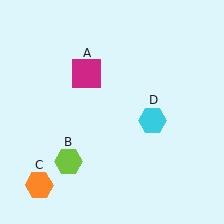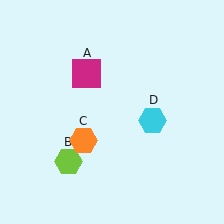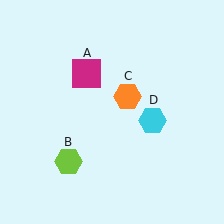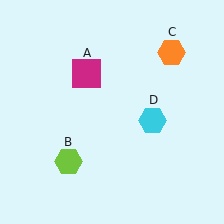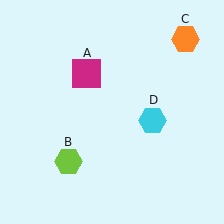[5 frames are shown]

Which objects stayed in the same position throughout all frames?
Magenta square (object A) and lime hexagon (object B) and cyan hexagon (object D) remained stationary.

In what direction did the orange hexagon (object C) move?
The orange hexagon (object C) moved up and to the right.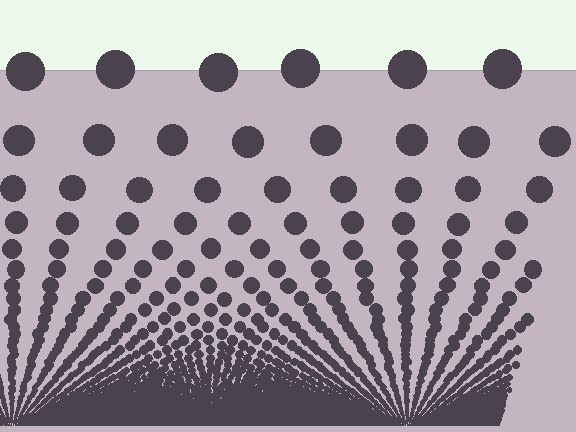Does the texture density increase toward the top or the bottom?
Density increases toward the bottom.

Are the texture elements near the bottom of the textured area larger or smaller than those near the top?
Smaller. The gradient is inverted — elements near the bottom are smaller and denser.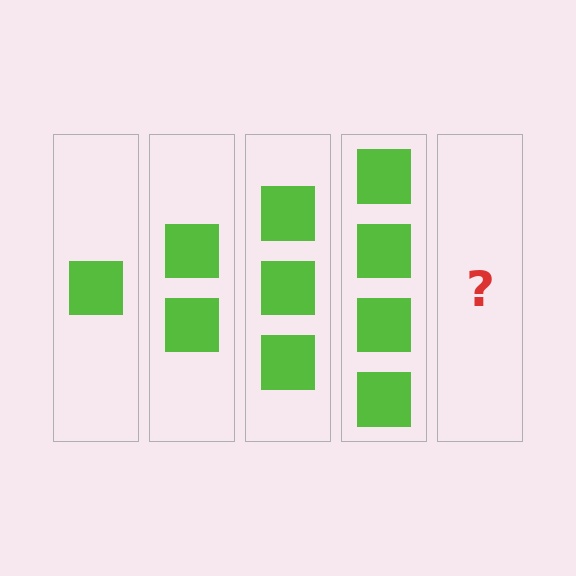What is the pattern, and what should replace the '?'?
The pattern is that each step adds one more square. The '?' should be 5 squares.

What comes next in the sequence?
The next element should be 5 squares.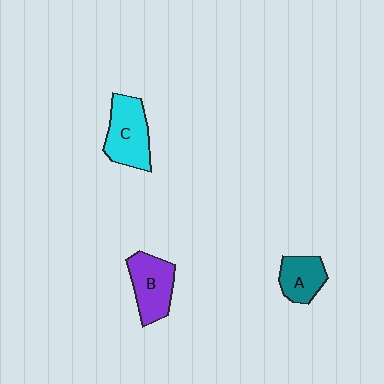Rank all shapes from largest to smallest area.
From largest to smallest: C (cyan), B (purple), A (teal).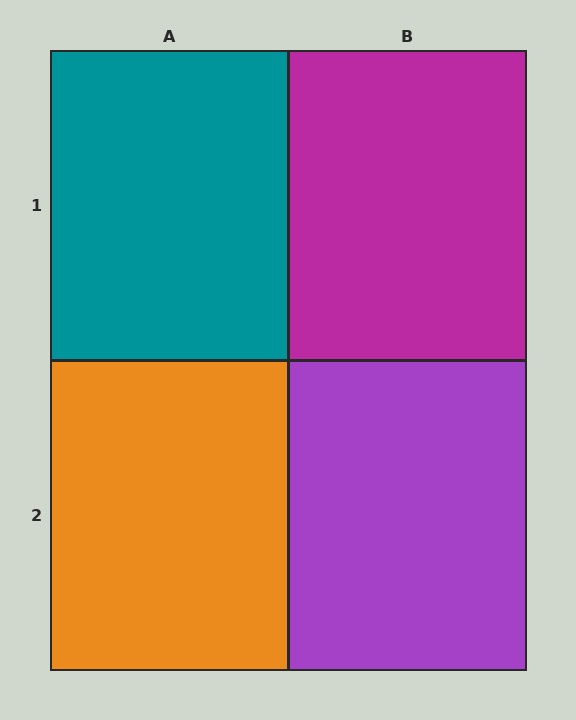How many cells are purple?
1 cell is purple.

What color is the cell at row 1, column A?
Teal.